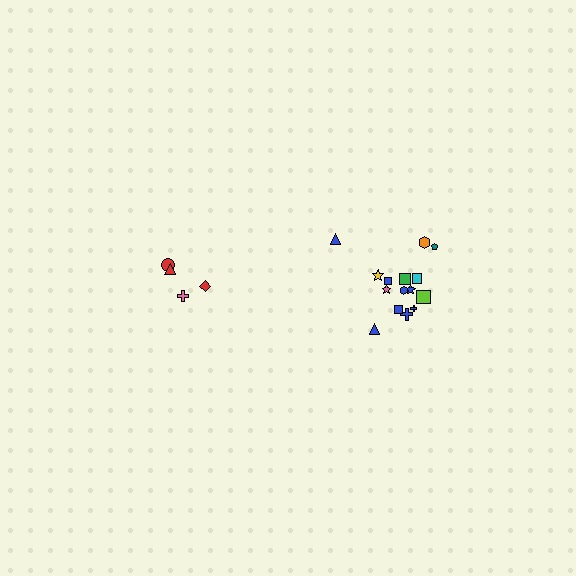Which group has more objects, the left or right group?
The right group.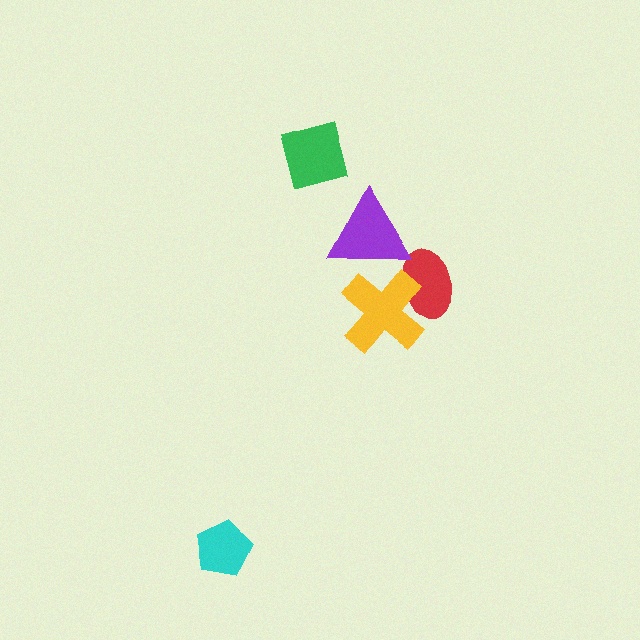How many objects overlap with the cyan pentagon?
0 objects overlap with the cyan pentagon.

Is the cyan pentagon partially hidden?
No, no other shape covers it.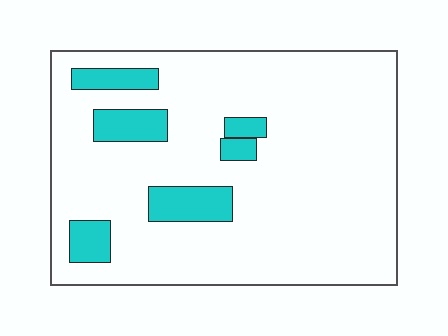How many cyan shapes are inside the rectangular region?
6.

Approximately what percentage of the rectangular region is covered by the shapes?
Approximately 15%.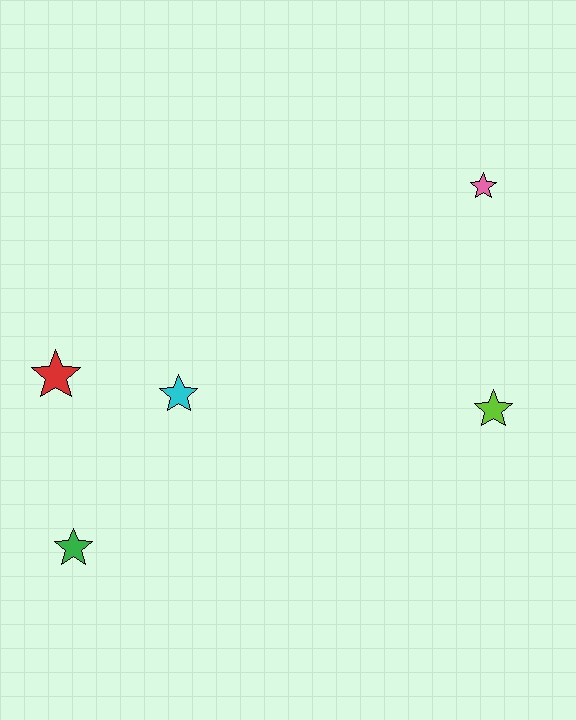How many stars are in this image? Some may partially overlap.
There are 5 stars.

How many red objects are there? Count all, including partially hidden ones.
There is 1 red object.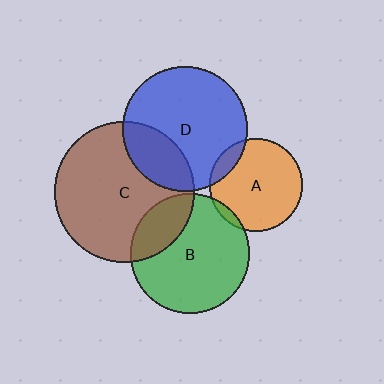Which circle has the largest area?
Circle C (brown).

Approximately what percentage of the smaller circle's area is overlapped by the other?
Approximately 5%.